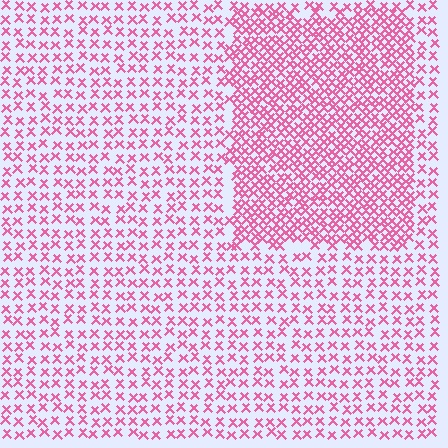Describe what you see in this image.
The image contains small pink elements arranged at two different densities. A rectangle-shaped region is visible where the elements are more densely packed than the surrounding area.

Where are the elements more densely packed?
The elements are more densely packed inside the rectangle boundary.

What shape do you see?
I see a rectangle.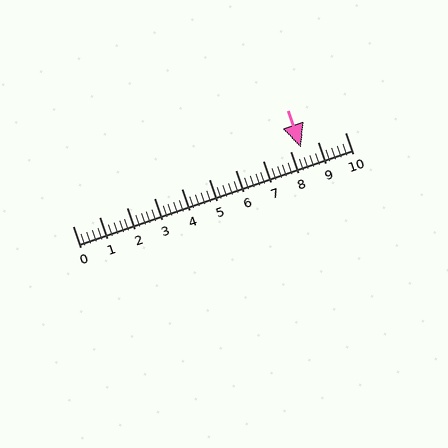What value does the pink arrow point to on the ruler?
The pink arrow points to approximately 8.4.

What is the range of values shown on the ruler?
The ruler shows values from 0 to 10.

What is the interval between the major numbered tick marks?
The major tick marks are spaced 1 units apart.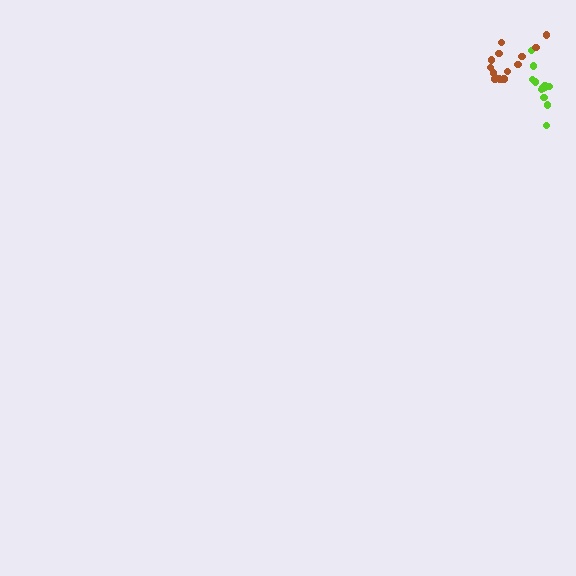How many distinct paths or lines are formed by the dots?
There are 2 distinct paths.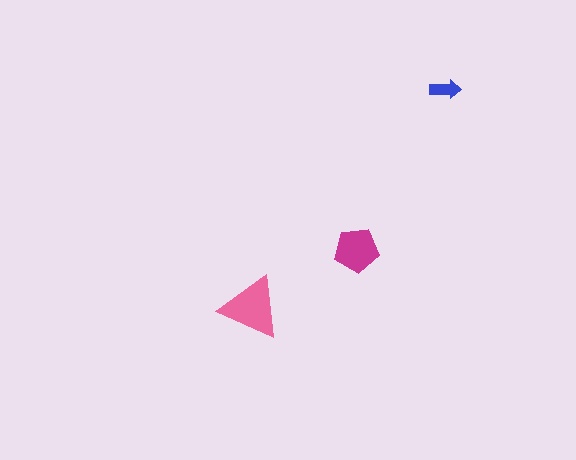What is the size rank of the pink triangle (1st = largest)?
1st.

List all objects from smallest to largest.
The blue arrow, the magenta pentagon, the pink triangle.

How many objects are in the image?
There are 3 objects in the image.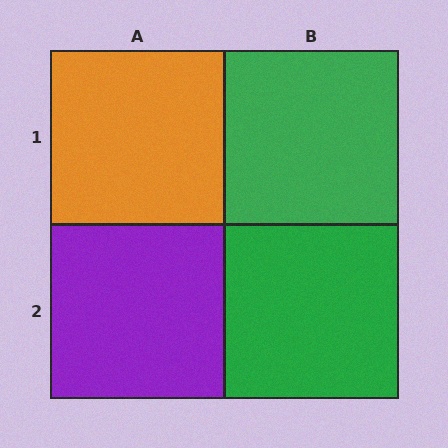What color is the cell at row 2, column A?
Purple.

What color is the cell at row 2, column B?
Green.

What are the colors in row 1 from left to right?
Orange, green.